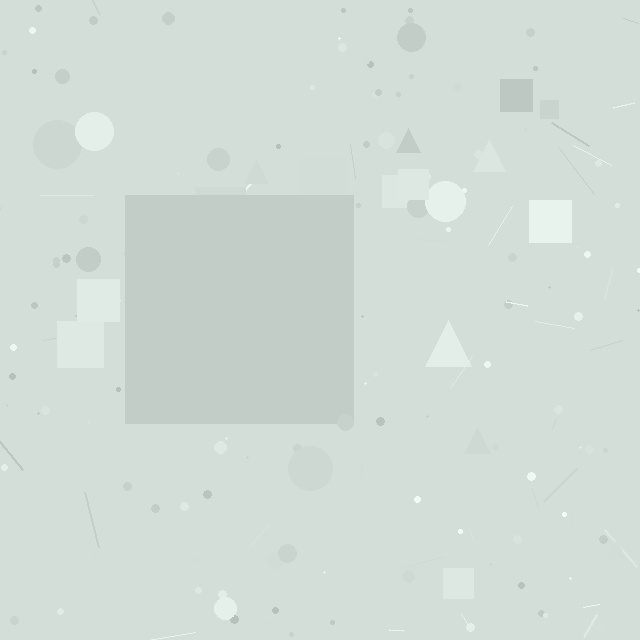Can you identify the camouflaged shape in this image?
The camouflaged shape is a square.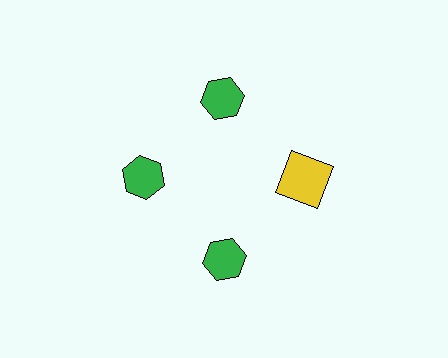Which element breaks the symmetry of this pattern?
The yellow square at roughly the 3 o'clock position breaks the symmetry. All other shapes are green hexagons.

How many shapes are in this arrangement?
There are 4 shapes arranged in a ring pattern.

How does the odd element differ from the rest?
It differs in both color (yellow instead of green) and shape (square instead of hexagon).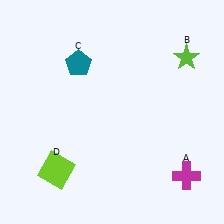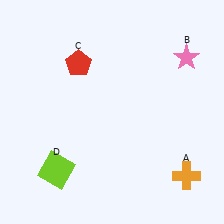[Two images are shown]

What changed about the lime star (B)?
In Image 1, B is lime. In Image 2, it changed to pink.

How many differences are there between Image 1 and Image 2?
There are 3 differences between the two images.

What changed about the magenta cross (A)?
In Image 1, A is magenta. In Image 2, it changed to orange.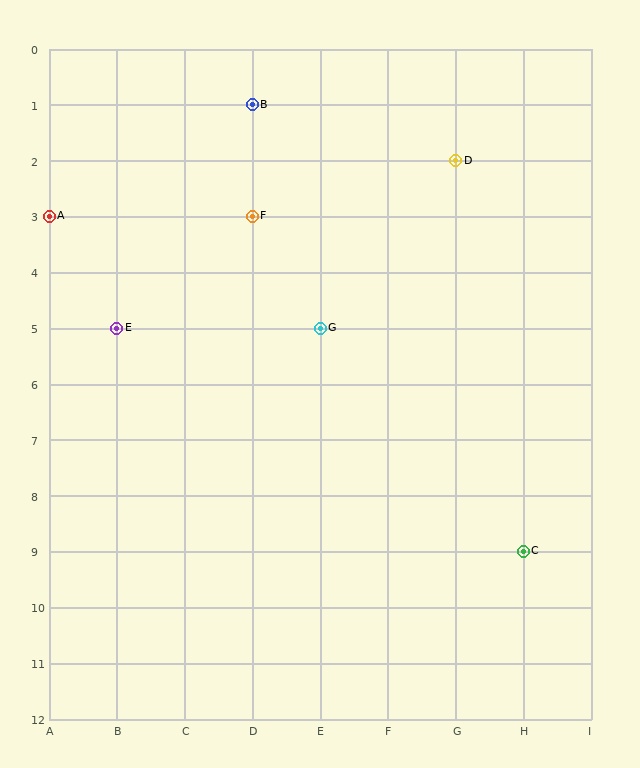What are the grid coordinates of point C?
Point C is at grid coordinates (H, 9).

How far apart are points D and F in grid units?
Points D and F are 3 columns and 1 row apart (about 3.2 grid units diagonally).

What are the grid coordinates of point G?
Point G is at grid coordinates (E, 5).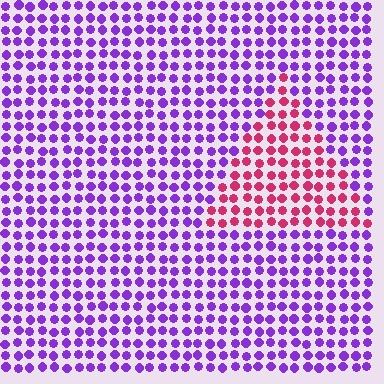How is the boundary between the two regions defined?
The boundary is defined purely by a slight shift in hue (about 63 degrees). Spacing, size, and orientation are identical on both sides.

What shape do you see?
I see a triangle.